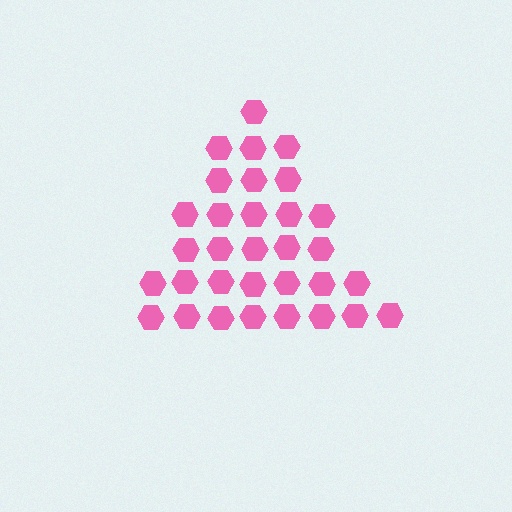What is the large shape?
The large shape is a triangle.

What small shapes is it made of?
It is made of small hexagons.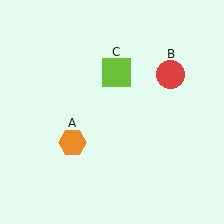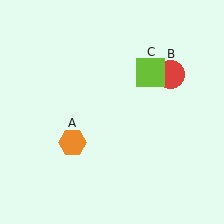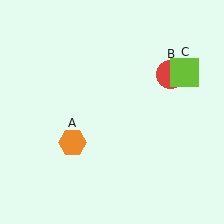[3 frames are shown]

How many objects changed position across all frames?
1 object changed position: lime square (object C).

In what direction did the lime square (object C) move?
The lime square (object C) moved right.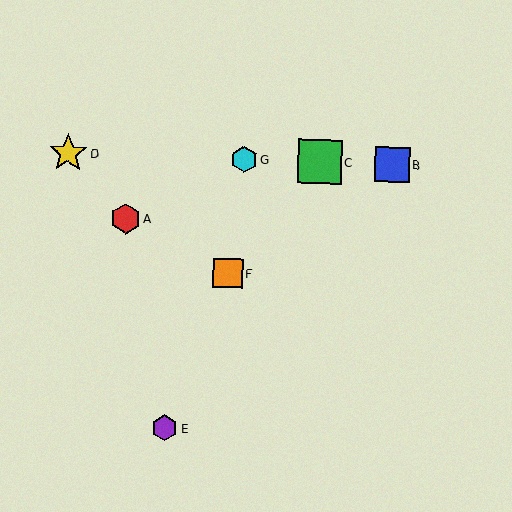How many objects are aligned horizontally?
4 objects (B, C, D, G) are aligned horizontally.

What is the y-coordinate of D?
Object D is at y≈153.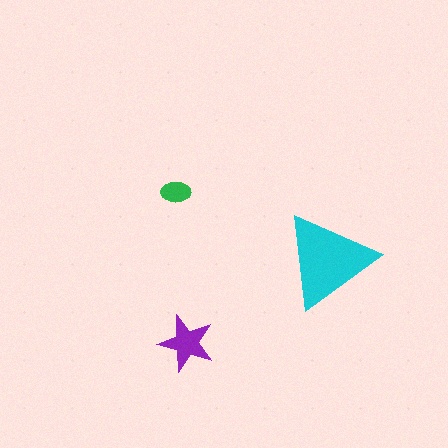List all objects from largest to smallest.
The cyan triangle, the purple star, the green ellipse.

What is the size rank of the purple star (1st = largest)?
2nd.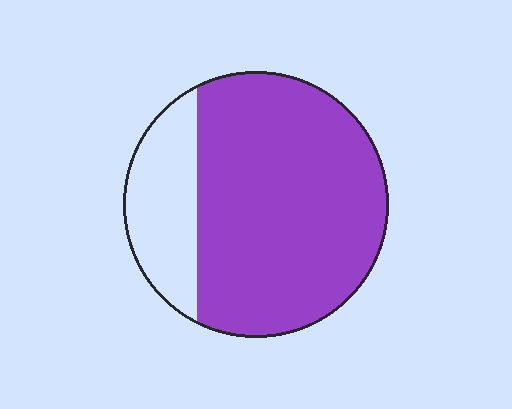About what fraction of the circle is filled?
About three quarters (3/4).